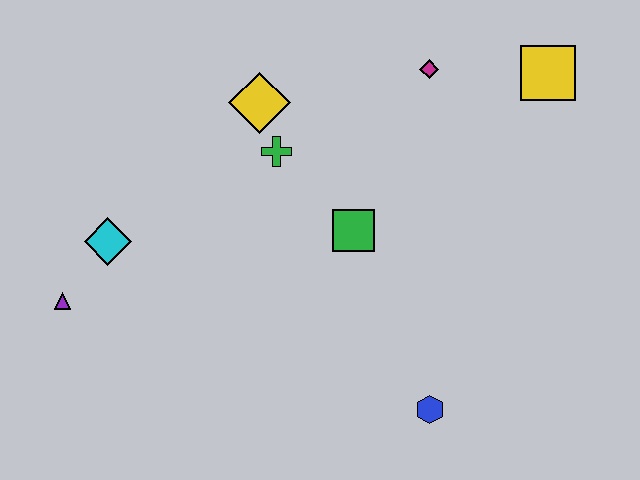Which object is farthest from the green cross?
The blue hexagon is farthest from the green cross.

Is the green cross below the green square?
No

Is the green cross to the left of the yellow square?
Yes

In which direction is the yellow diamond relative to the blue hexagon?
The yellow diamond is above the blue hexagon.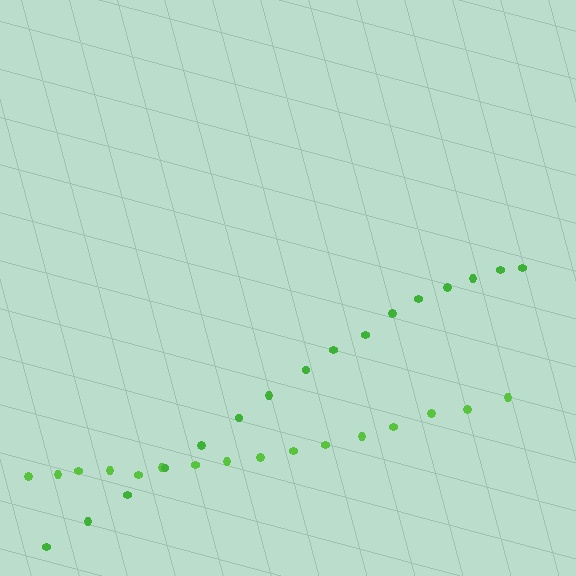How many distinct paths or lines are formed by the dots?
There are 2 distinct paths.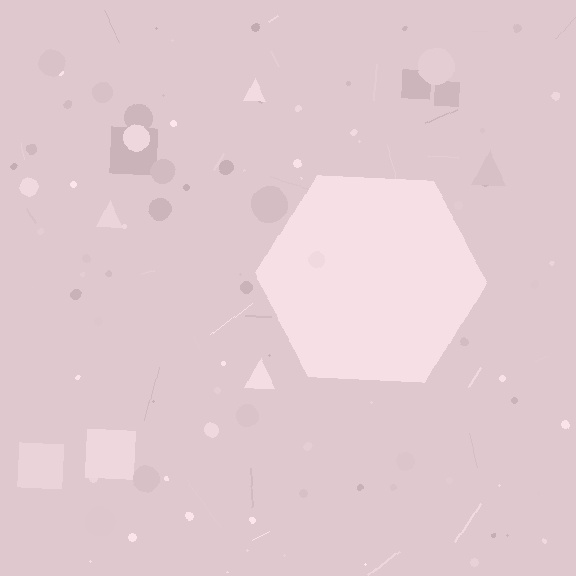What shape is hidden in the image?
A hexagon is hidden in the image.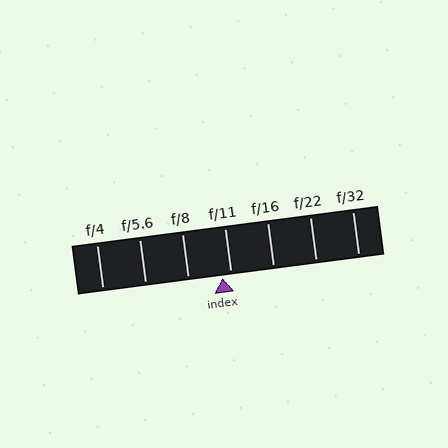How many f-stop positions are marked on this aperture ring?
There are 7 f-stop positions marked.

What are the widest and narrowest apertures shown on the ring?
The widest aperture shown is f/4 and the narrowest is f/32.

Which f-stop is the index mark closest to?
The index mark is closest to f/11.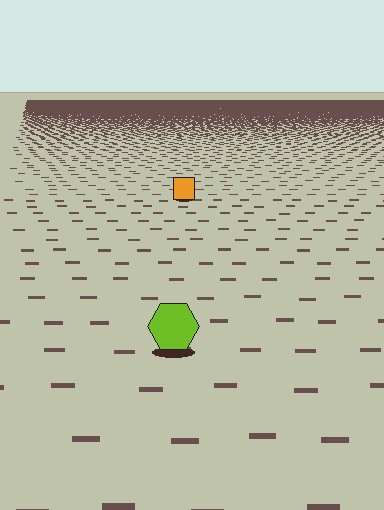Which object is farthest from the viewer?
The orange square is farthest from the viewer. It appears smaller and the ground texture around it is denser.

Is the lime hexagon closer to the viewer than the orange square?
Yes. The lime hexagon is closer — you can tell from the texture gradient: the ground texture is coarser near it.